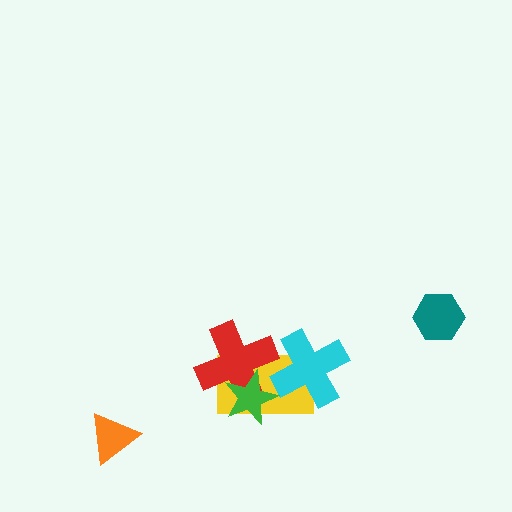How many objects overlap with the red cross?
2 objects overlap with the red cross.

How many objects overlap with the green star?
2 objects overlap with the green star.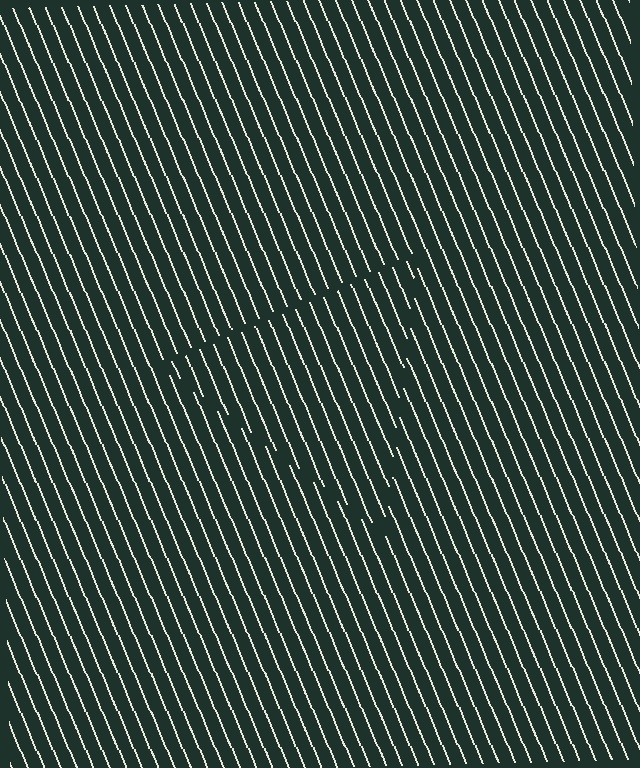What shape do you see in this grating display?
An illusory triangle. The interior of the shape contains the same grating, shifted by half a period — the contour is defined by the phase discontinuity where line-ends from the inner and outer gratings abut.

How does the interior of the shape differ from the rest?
The interior of the shape contains the same grating, shifted by half a period — the contour is defined by the phase discontinuity where line-ends from the inner and outer gratings abut.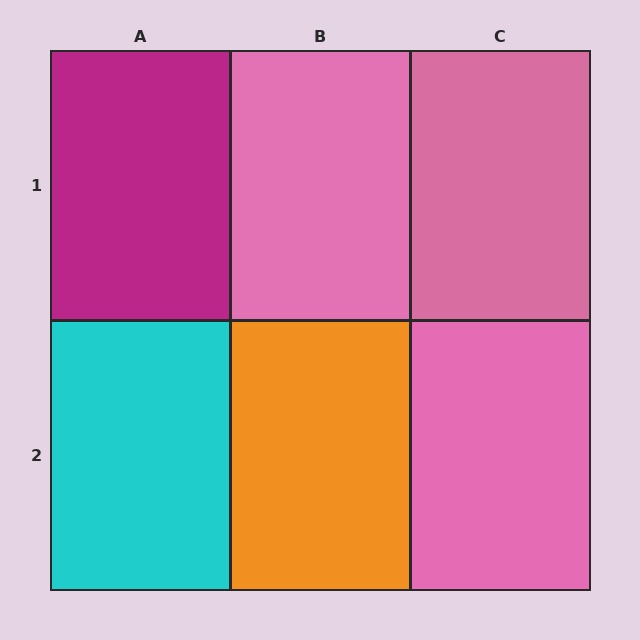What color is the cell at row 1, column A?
Magenta.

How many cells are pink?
3 cells are pink.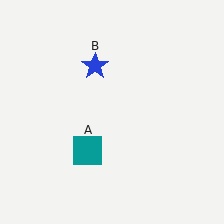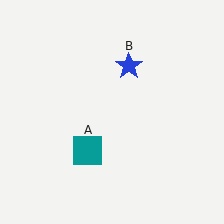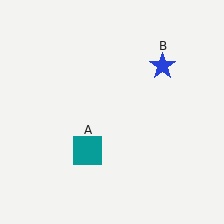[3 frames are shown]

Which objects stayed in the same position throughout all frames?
Teal square (object A) remained stationary.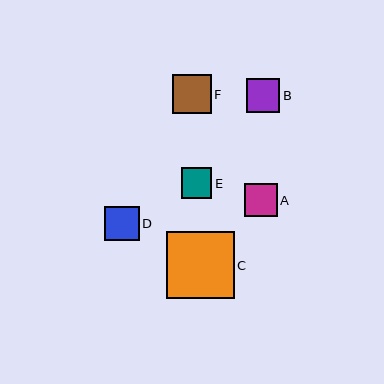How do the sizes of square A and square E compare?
Square A and square E are approximately the same size.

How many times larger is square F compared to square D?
Square F is approximately 1.1 times the size of square D.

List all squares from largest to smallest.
From largest to smallest: C, F, D, B, A, E.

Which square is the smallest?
Square E is the smallest with a size of approximately 31 pixels.